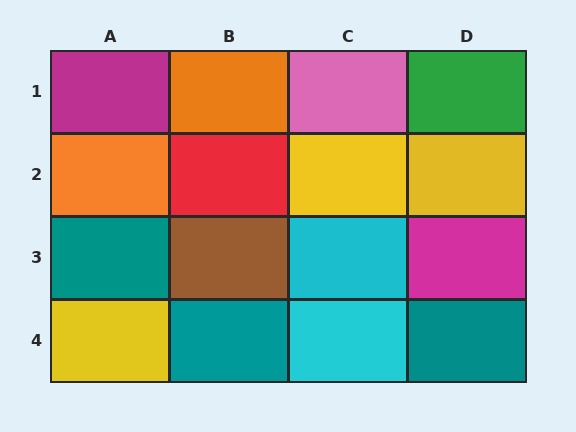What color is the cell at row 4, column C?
Cyan.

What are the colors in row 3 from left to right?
Teal, brown, cyan, magenta.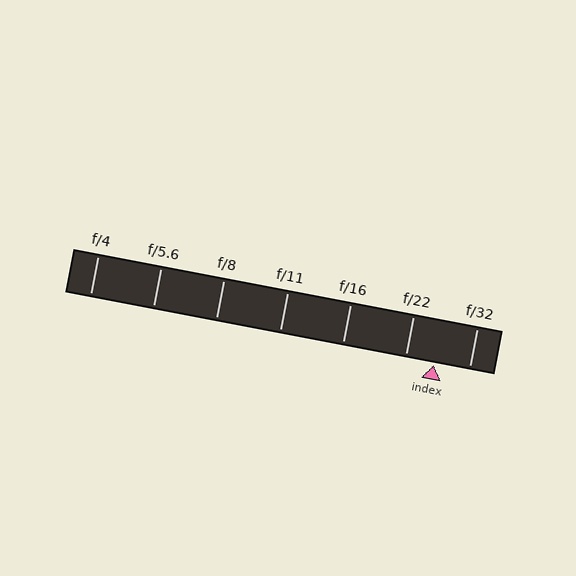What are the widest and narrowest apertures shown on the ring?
The widest aperture shown is f/4 and the narrowest is f/32.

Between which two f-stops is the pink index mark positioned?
The index mark is between f/22 and f/32.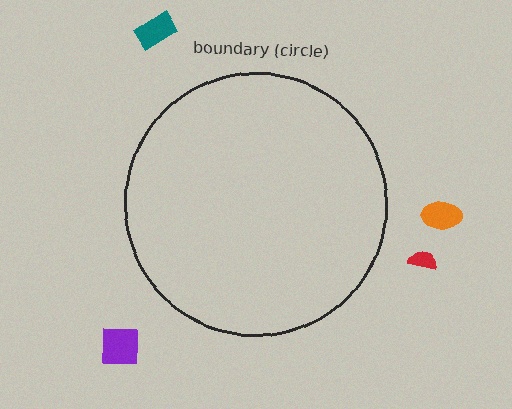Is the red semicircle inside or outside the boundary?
Outside.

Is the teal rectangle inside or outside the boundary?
Outside.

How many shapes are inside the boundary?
0 inside, 4 outside.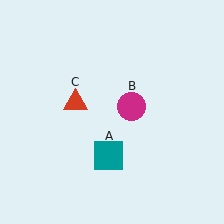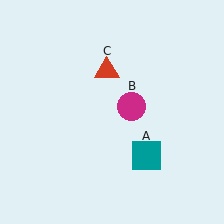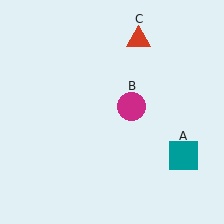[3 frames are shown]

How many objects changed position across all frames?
2 objects changed position: teal square (object A), red triangle (object C).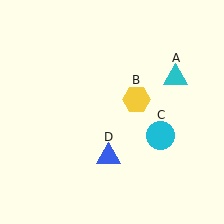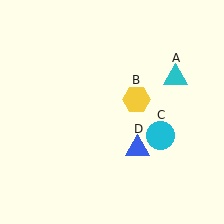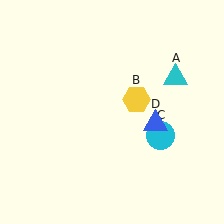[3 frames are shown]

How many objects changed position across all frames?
1 object changed position: blue triangle (object D).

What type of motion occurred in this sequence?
The blue triangle (object D) rotated counterclockwise around the center of the scene.